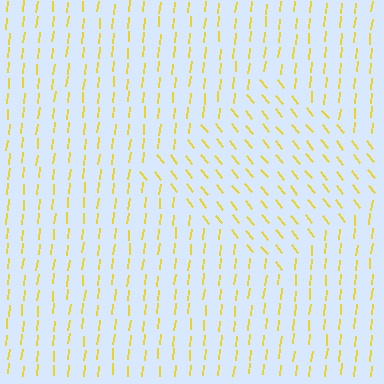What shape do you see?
I see a diamond.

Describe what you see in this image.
The image is filled with small yellow line segments. A diamond region in the image has lines oriented differently from the surrounding lines, creating a visible texture boundary.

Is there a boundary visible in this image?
Yes, there is a texture boundary formed by a change in line orientation.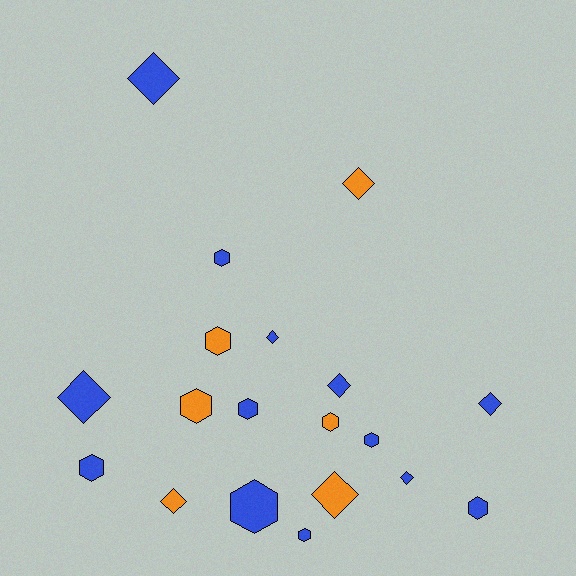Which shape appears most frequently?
Hexagon, with 10 objects.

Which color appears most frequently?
Blue, with 13 objects.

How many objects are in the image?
There are 19 objects.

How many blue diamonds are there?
There are 6 blue diamonds.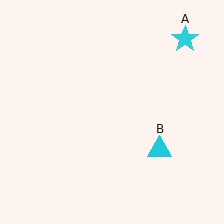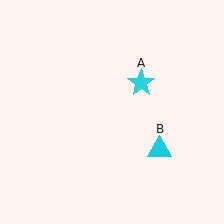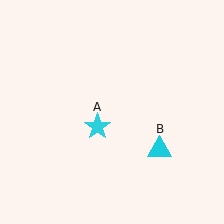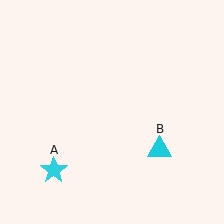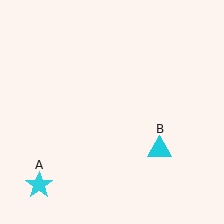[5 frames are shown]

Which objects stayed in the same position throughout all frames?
Cyan triangle (object B) remained stationary.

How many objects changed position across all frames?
1 object changed position: cyan star (object A).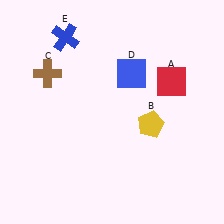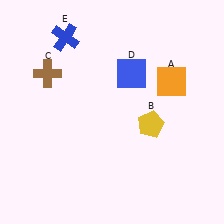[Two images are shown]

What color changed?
The square (A) changed from red in Image 1 to orange in Image 2.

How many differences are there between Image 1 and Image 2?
There is 1 difference between the two images.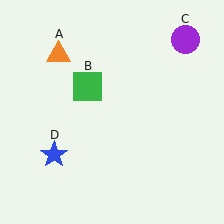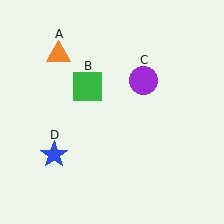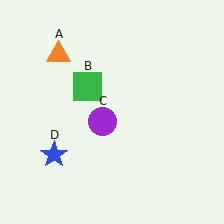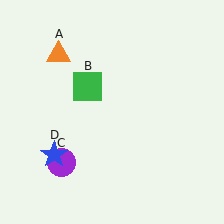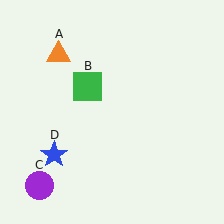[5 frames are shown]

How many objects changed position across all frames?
1 object changed position: purple circle (object C).